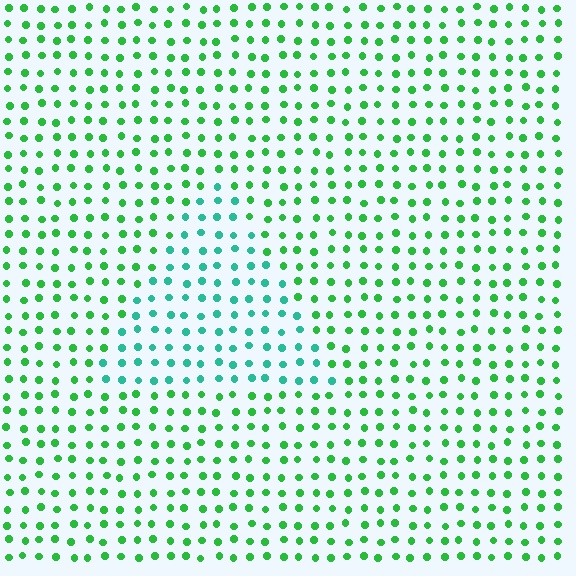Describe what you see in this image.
The image is filled with small green elements in a uniform arrangement. A triangle-shaped region is visible where the elements are tinted to a slightly different hue, forming a subtle color boundary.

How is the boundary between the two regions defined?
The boundary is defined purely by a slight shift in hue (about 38 degrees). Spacing, size, and orientation are identical on both sides.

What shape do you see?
I see a triangle.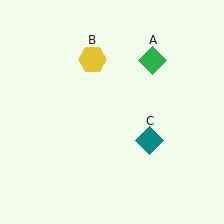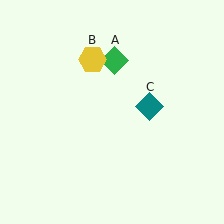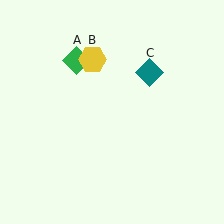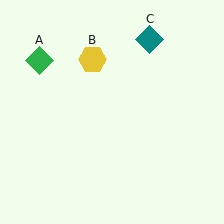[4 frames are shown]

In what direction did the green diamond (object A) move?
The green diamond (object A) moved left.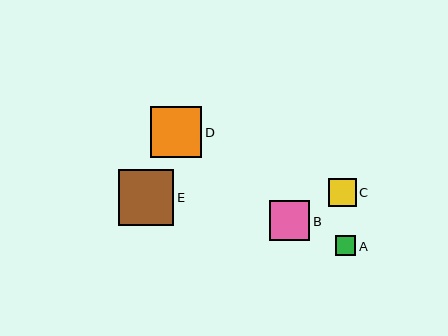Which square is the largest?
Square E is the largest with a size of approximately 56 pixels.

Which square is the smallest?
Square A is the smallest with a size of approximately 20 pixels.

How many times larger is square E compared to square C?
Square E is approximately 2.1 times the size of square C.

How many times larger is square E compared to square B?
Square E is approximately 1.4 times the size of square B.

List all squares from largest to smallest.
From largest to smallest: E, D, B, C, A.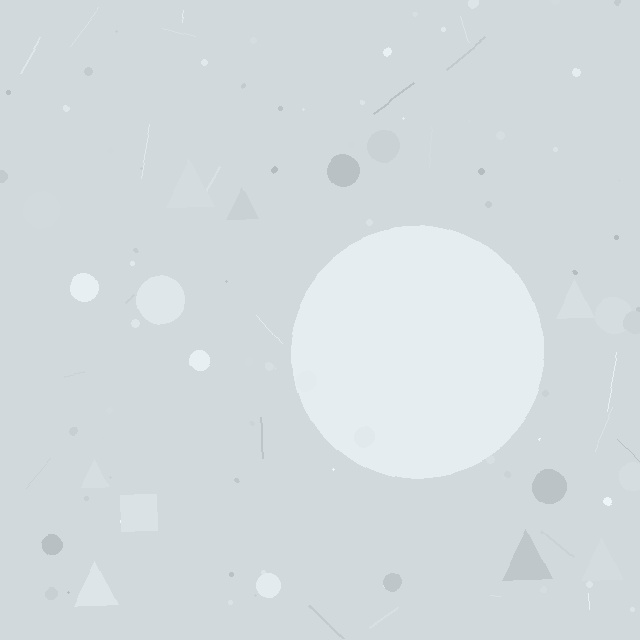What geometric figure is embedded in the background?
A circle is embedded in the background.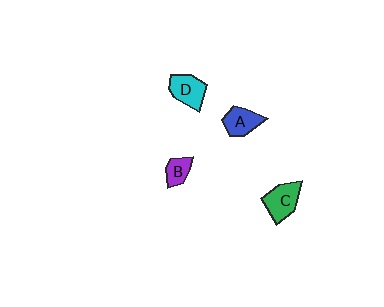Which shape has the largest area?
Shape C (green).